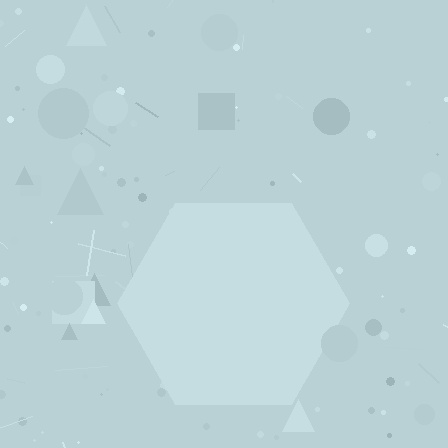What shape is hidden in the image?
A hexagon is hidden in the image.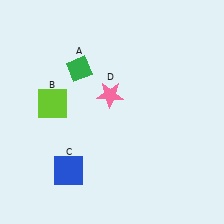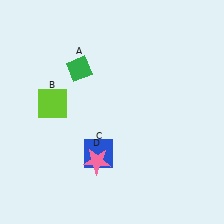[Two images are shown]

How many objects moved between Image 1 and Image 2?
2 objects moved between the two images.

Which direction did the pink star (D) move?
The pink star (D) moved down.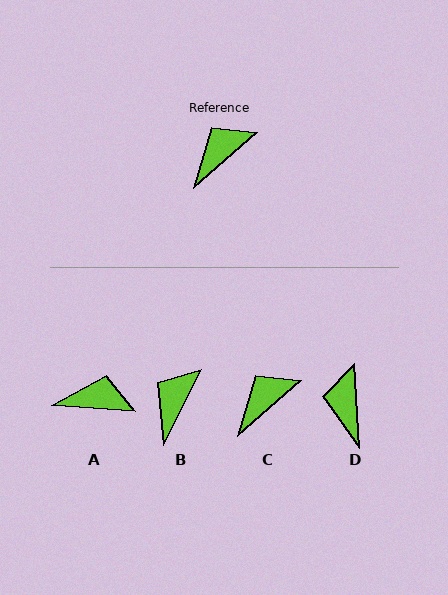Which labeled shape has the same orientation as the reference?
C.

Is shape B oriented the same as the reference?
No, it is off by about 22 degrees.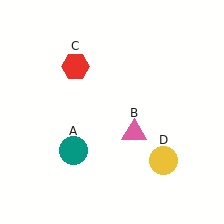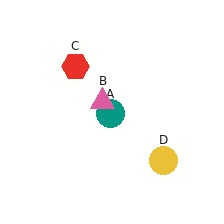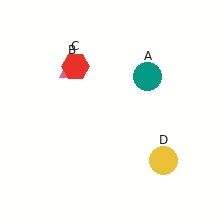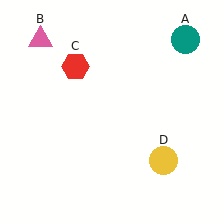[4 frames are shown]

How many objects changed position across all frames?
2 objects changed position: teal circle (object A), pink triangle (object B).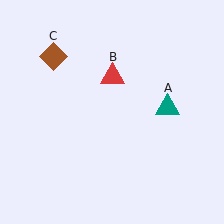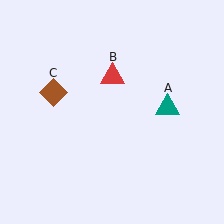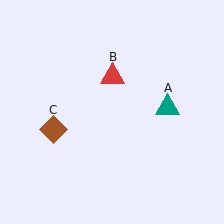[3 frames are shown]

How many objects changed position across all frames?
1 object changed position: brown diamond (object C).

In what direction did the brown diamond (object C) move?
The brown diamond (object C) moved down.